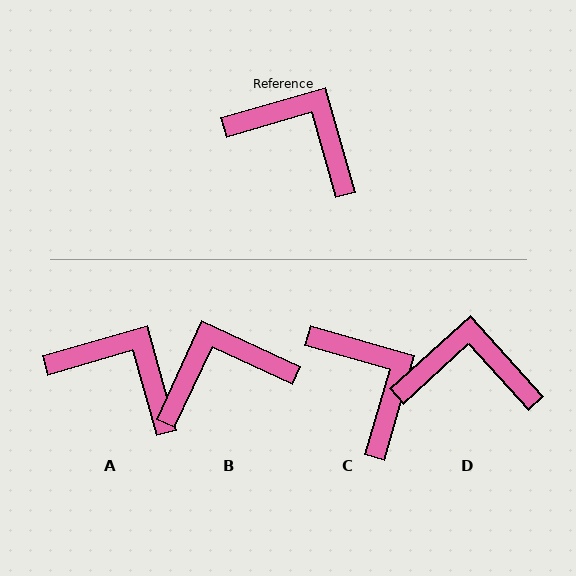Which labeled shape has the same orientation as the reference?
A.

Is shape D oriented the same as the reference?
No, it is off by about 26 degrees.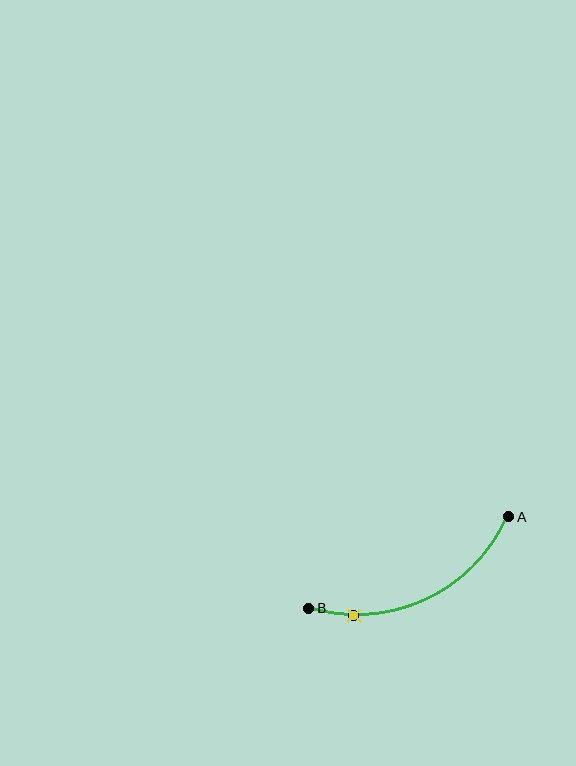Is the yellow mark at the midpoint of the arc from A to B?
No. The yellow mark lies on the arc but is closer to endpoint B. The arc midpoint would be at the point on the curve equidistant along the arc from both A and B.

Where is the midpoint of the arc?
The arc midpoint is the point on the curve farthest from the straight line joining A and B. It sits below that line.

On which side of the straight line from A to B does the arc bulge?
The arc bulges below the straight line connecting A and B.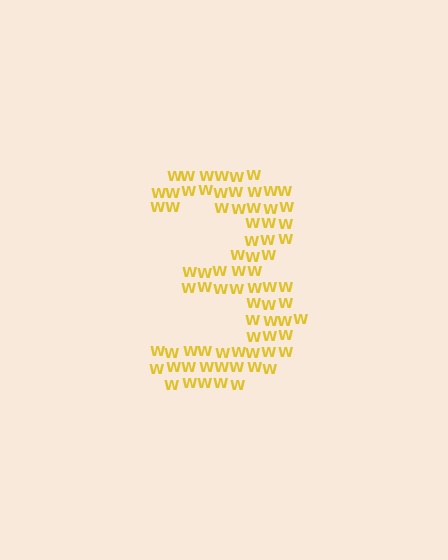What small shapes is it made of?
It is made of small letter W's.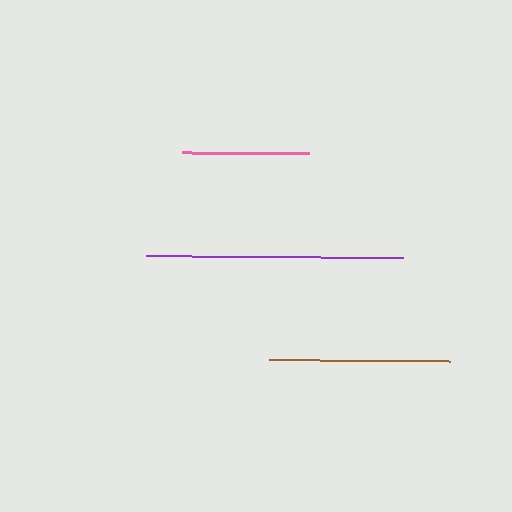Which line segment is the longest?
The purple line is the longest at approximately 257 pixels.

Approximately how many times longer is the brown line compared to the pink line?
The brown line is approximately 1.4 times the length of the pink line.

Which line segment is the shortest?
The pink line is the shortest at approximately 127 pixels.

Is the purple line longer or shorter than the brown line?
The purple line is longer than the brown line.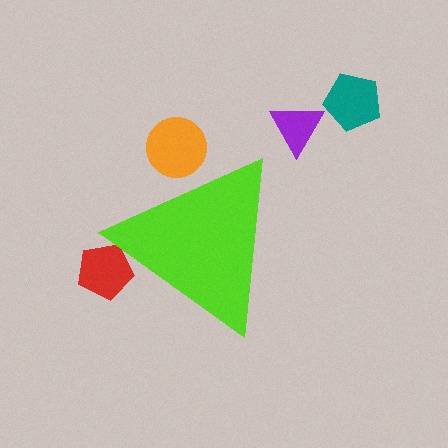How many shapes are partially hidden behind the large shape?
2 shapes are partially hidden.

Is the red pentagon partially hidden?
Yes, the red pentagon is partially hidden behind the lime triangle.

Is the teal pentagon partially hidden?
No, the teal pentagon is fully visible.